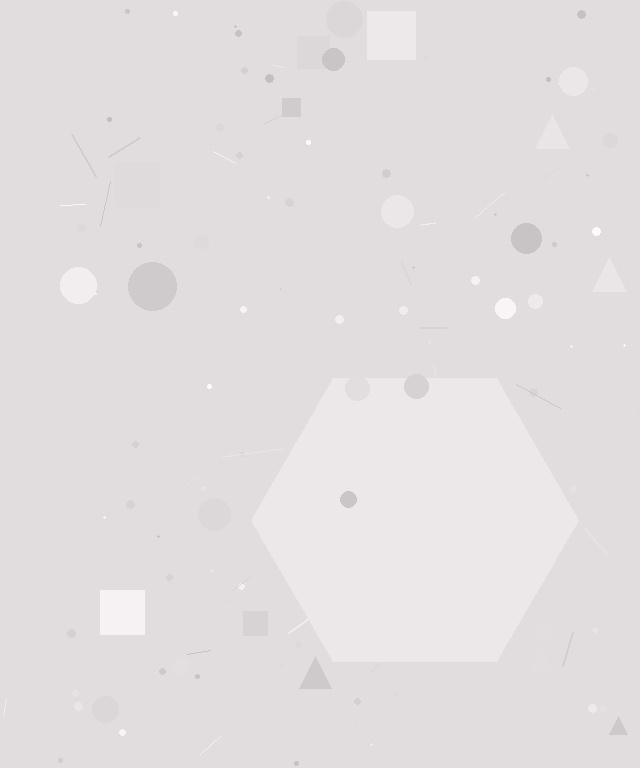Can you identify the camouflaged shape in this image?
The camouflaged shape is a hexagon.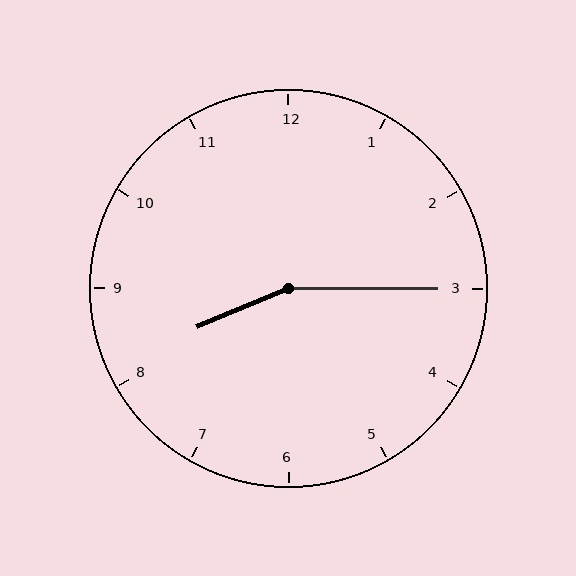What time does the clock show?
8:15.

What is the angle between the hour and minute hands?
Approximately 158 degrees.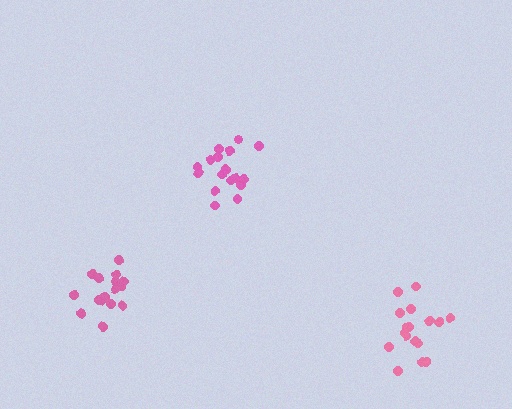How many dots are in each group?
Group 1: 18 dots, Group 2: 17 dots, Group 3: 17 dots (52 total).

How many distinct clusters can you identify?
There are 3 distinct clusters.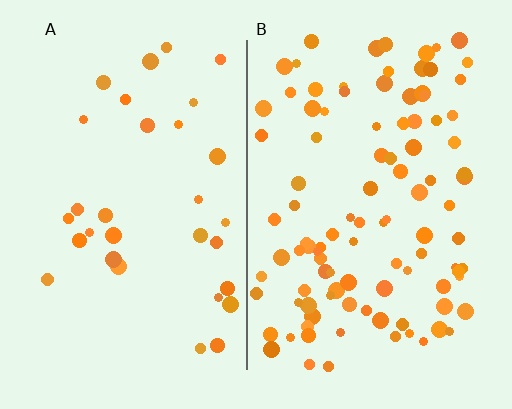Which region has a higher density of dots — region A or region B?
B (the right).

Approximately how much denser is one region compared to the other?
Approximately 3.3× — region B over region A.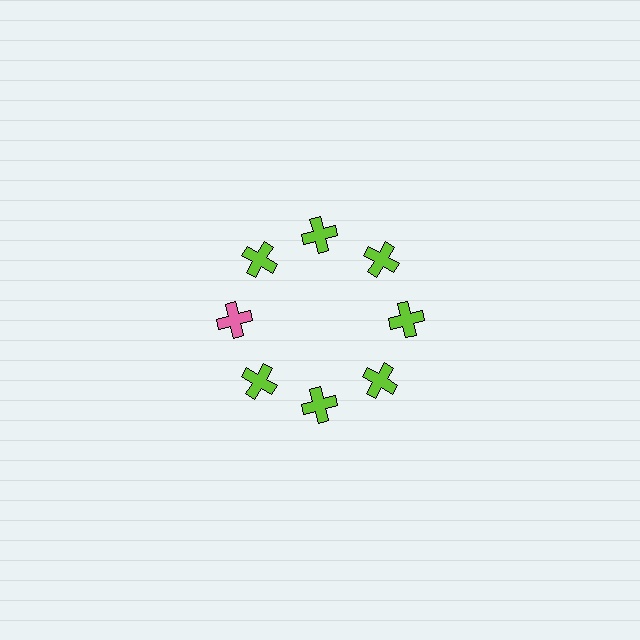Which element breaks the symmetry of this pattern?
The pink cross at roughly the 9 o'clock position breaks the symmetry. All other shapes are lime crosses.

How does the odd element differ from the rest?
It has a different color: pink instead of lime.